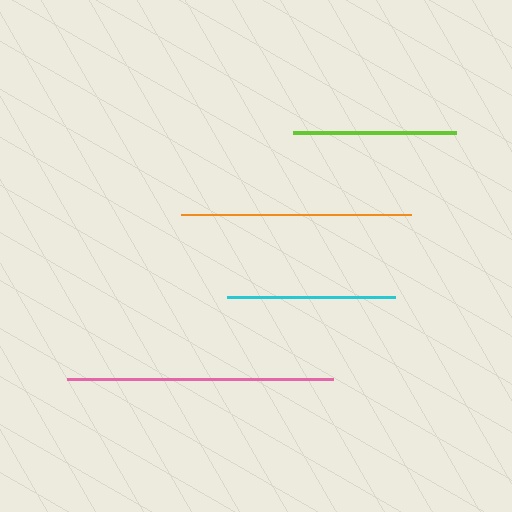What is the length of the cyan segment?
The cyan segment is approximately 168 pixels long.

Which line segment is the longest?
The pink line is the longest at approximately 266 pixels.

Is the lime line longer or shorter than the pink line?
The pink line is longer than the lime line.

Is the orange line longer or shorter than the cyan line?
The orange line is longer than the cyan line.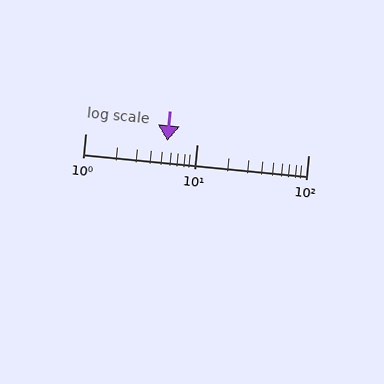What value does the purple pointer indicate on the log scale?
The pointer indicates approximately 5.4.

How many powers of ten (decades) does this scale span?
The scale spans 2 decades, from 1 to 100.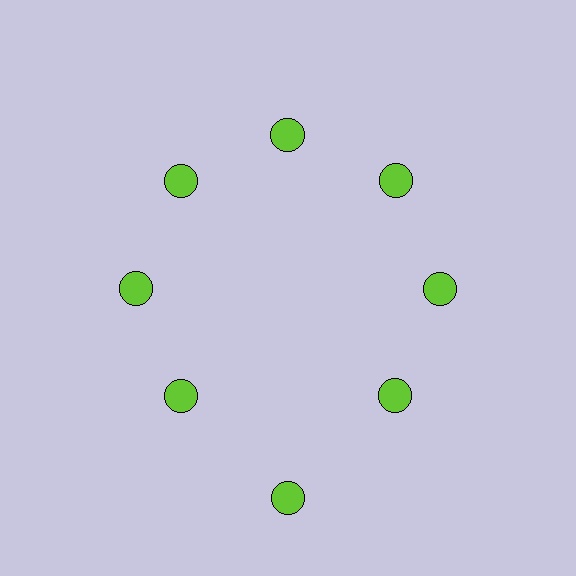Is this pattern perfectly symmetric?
No. The 8 lime circles are arranged in a ring, but one element near the 6 o'clock position is pushed outward from the center, breaking the 8-fold rotational symmetry.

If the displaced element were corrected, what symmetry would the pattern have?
It would have 8-fold rotational symmetry — the pattern would map onto itself every 45 degrees.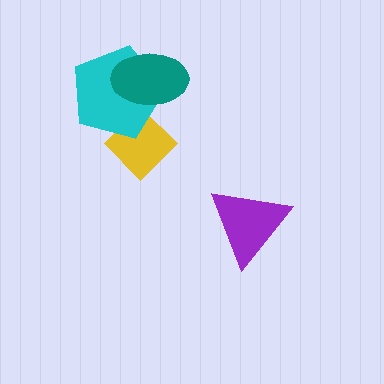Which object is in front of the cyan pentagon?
The teal ellipse is in front of the cyan pentagon.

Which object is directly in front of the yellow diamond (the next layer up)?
The cyan pentagon is directly in front of the yellow diamond.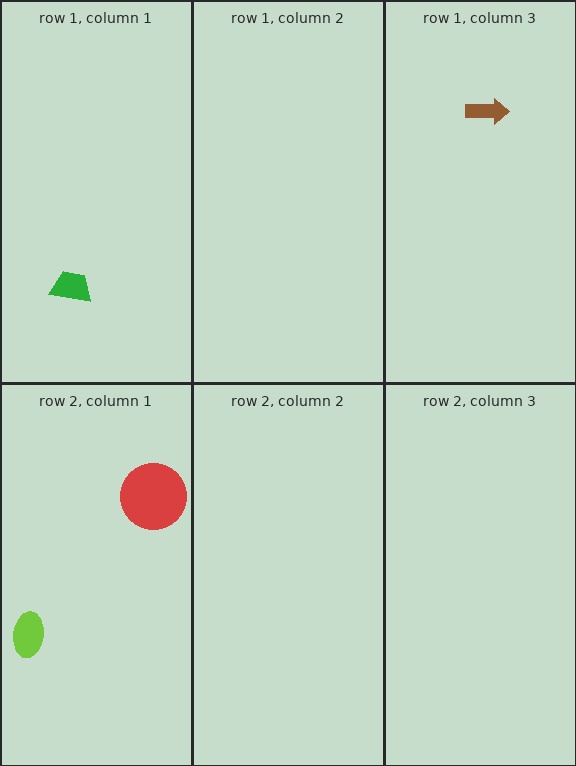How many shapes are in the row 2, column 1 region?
2.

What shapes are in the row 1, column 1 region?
The green trapezoid.